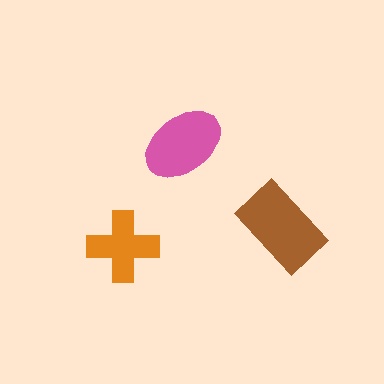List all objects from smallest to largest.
The orange cross, the pink ellipse, the brown rectangle.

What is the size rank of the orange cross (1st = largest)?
3rd.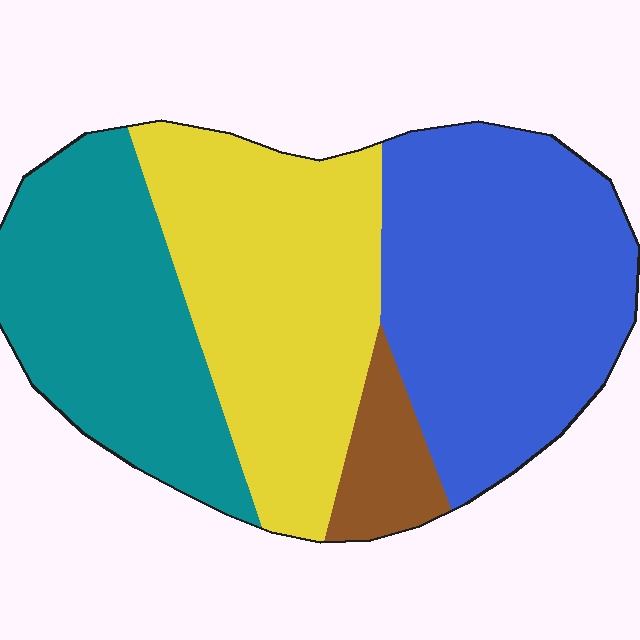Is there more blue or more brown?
Blue.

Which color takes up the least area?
Brown, at roughly 5%.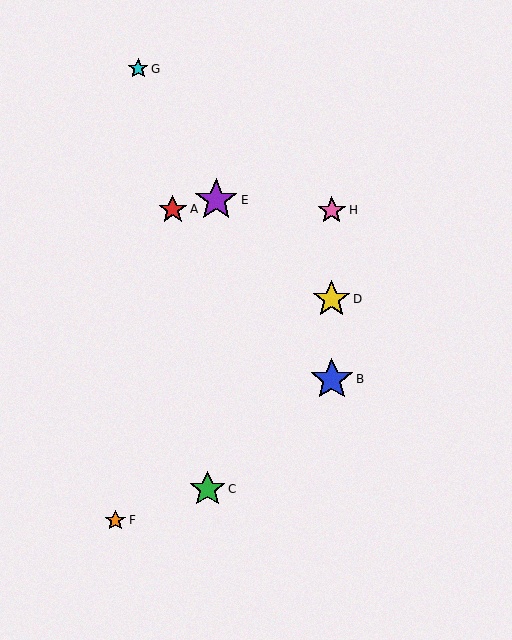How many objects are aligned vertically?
3 objects (B, D, H) are aligned vertically.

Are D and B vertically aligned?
Yes, both are at x≈332.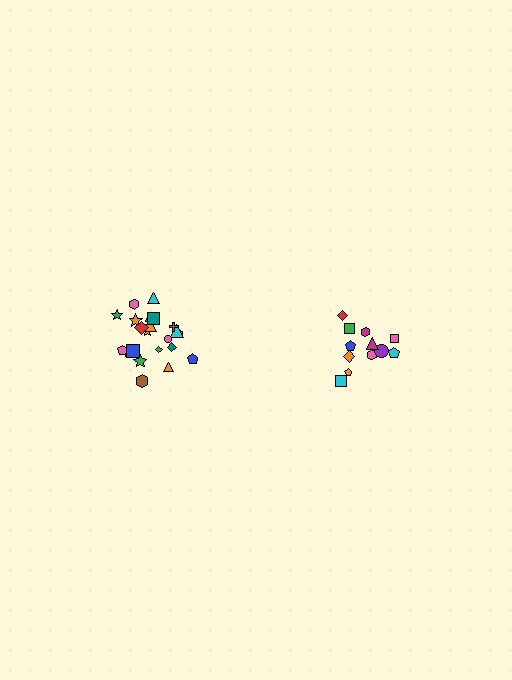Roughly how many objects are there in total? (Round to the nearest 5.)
Roughly 35 objects in total.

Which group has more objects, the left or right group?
The left group.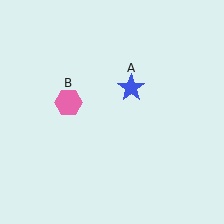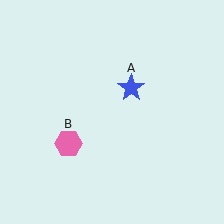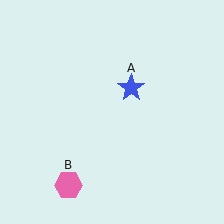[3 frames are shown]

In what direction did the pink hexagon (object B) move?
The pink hexagon (object B) moved down.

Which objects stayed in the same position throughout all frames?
Blue star (object A) remained stationary.